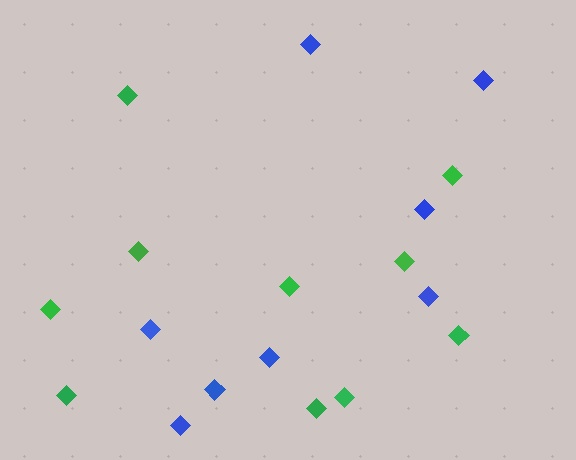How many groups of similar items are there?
There are 2 groups: one group of green diamonds (10) and one group of blue diamonds (8).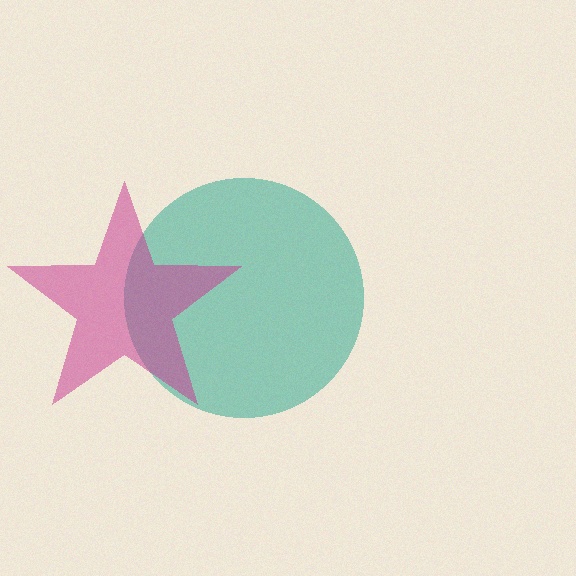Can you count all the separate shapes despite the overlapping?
Yes, there are 2 separate shapes.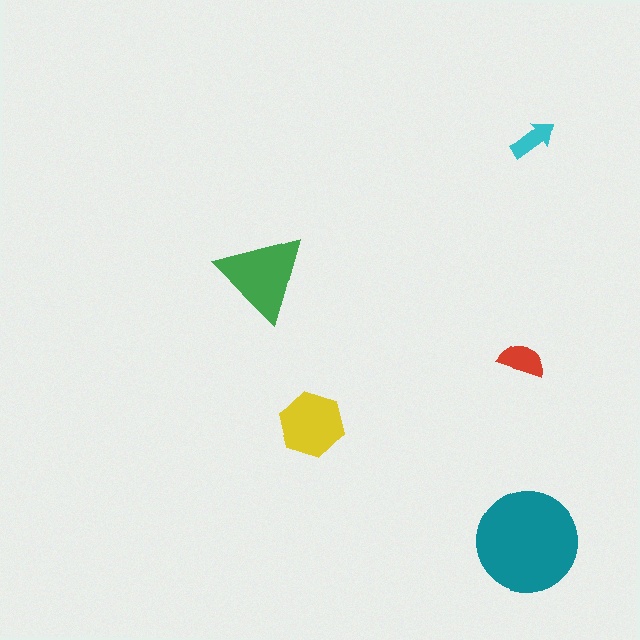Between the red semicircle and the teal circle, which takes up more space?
The teal circle.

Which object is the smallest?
The cyan arrow.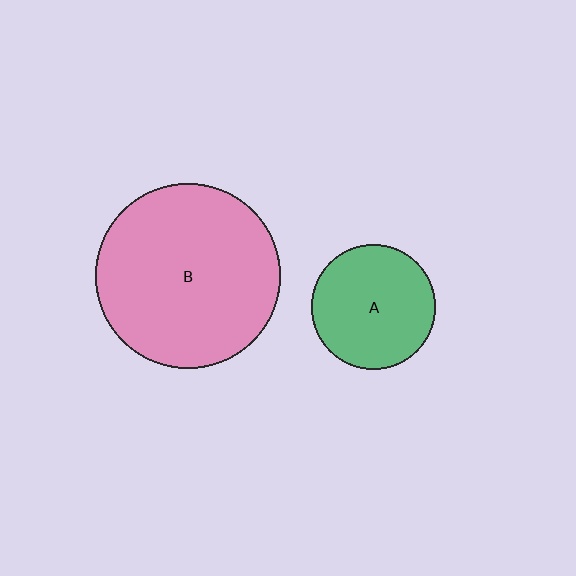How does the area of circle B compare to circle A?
Approximately 2.2 times.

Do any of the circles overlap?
No, none of the circles overlap.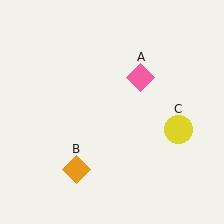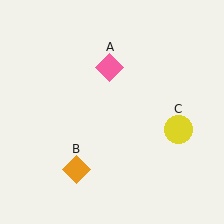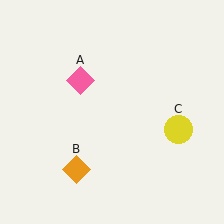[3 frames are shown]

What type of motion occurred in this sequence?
The pink diamond (object A) rotated counterclockwise around the center of the scene.